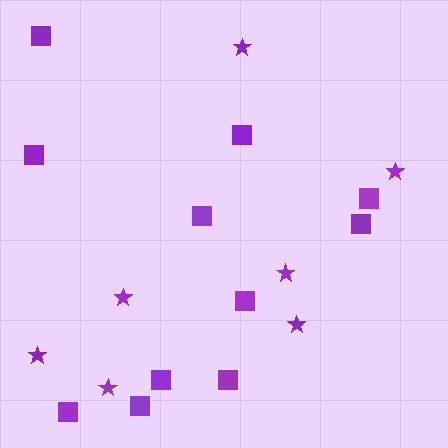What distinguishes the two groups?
There are 2 groups: one group of stars (7) and one group of squares (11).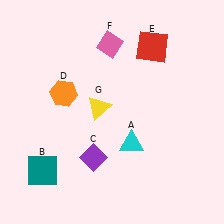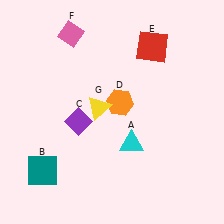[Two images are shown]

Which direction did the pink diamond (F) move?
The pink diamond (F) moved left.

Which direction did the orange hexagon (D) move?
The orange hexagon (D) moved right.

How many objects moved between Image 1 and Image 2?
3 objects moved between the two images.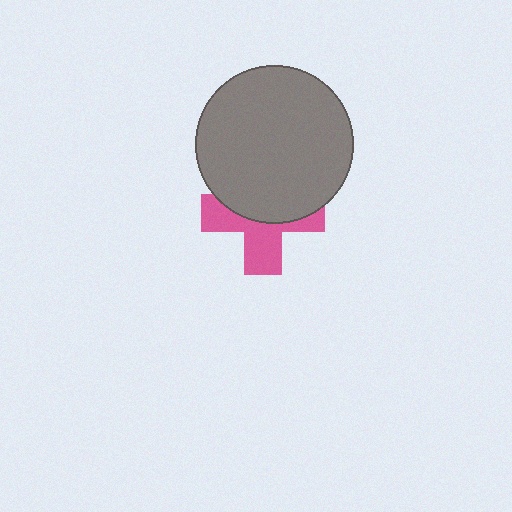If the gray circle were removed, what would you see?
You would see the complete pink cross.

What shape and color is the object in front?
The object in front is a gray circle.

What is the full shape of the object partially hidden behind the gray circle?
The partially hidden object is a pink cross.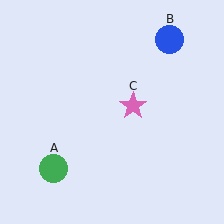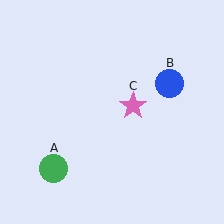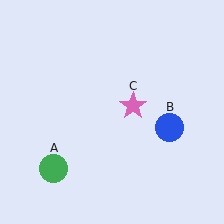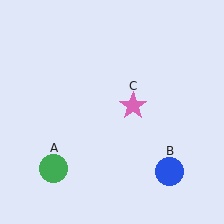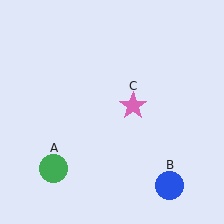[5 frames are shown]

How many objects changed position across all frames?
1 object changed position: blue circle (object B).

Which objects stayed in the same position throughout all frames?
Green circle (object A) and pink star (object C) remained stationary.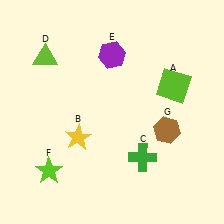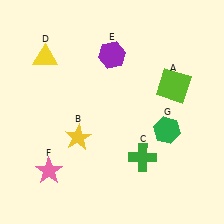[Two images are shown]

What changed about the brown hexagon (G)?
In Image 1, G is brown. In Image 2, it changed to green.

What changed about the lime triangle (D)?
In Image 1, D is lime. In Image 2, it changed to yellow.